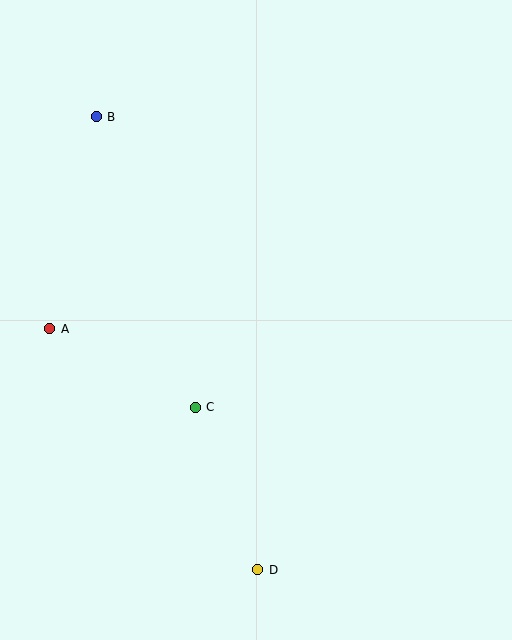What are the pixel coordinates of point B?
Point B is at (96, 117).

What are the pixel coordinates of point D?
Point D is at (258, 570).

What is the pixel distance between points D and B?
The distance between D and B is 481 pixels.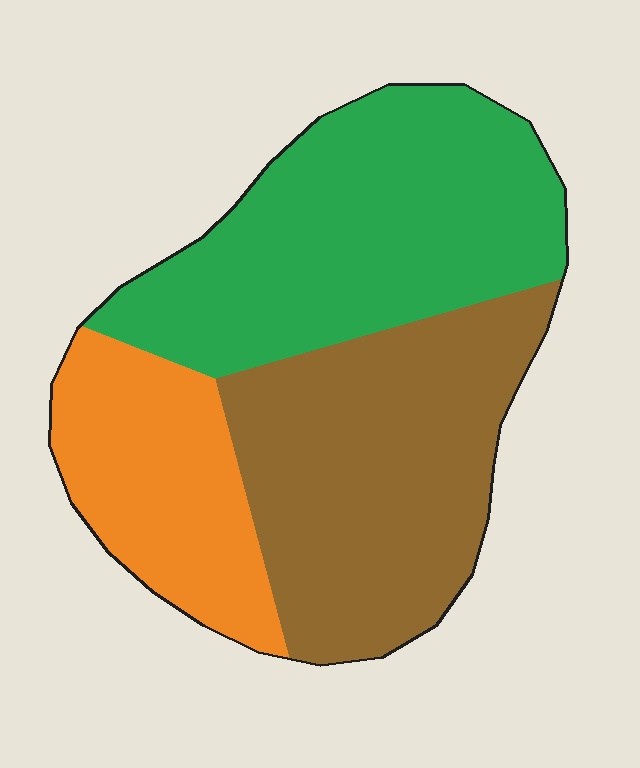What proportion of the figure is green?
Green takes up about two fifths (2/5) of the figure.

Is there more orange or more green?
Green.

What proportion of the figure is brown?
Brown takes up about three eighths (3/8) of the figure.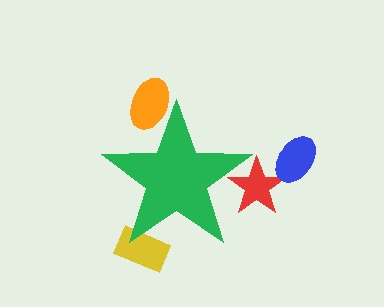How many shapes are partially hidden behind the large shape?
3 shapes are partially hidden.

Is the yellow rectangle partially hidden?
Yes, the yellow rectangle is partially hidden behind the green star.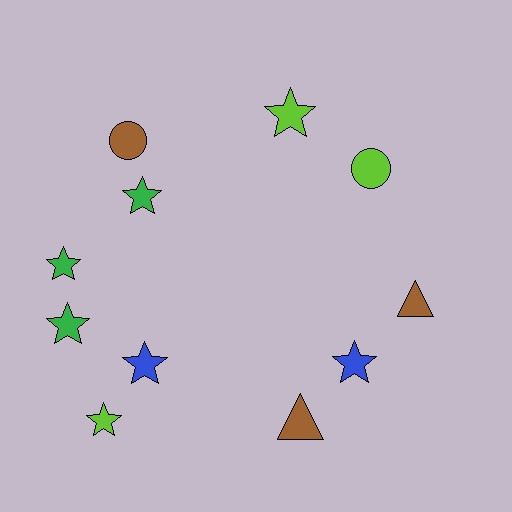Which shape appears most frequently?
Star, with 7 objects.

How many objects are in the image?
There are 11 objects.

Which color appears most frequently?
Lime, with 3 objects.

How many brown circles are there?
There is 1 brown circle.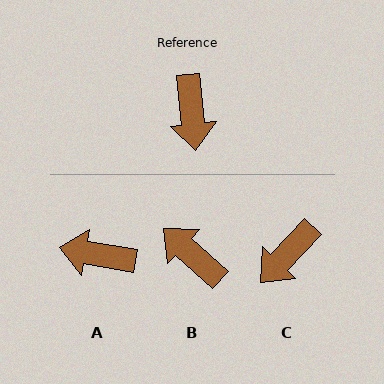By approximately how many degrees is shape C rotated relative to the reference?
Approximately 49 degrees clockwise.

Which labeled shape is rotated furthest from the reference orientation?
B, about 138 degrees away.